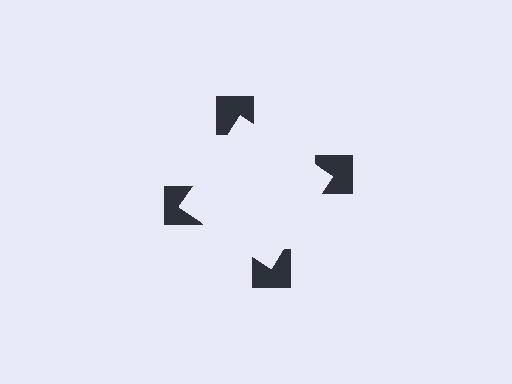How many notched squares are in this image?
There are 4 — one at each vertex of the illusory square.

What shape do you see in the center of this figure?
An illusory square — its edges are inferred from the aligned wedge cuts in the notched squares, not physically drawn.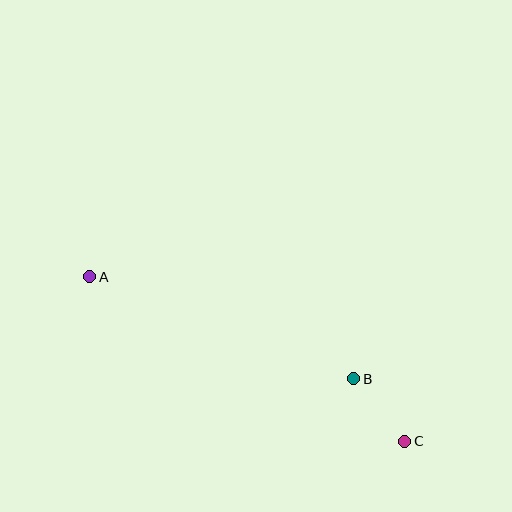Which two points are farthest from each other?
Points A and C are farthest from each other.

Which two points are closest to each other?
Points B and C are closest to each other.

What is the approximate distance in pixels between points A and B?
The distance between A and B is approximately 283 pixels.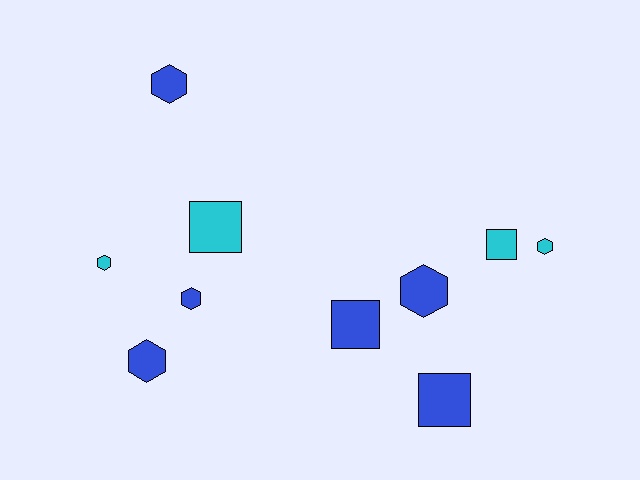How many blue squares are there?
There are 2 blue squares.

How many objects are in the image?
There are 10 objects.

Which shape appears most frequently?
Hexagon, with 6 objects.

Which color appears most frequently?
Blue, with 6 objects.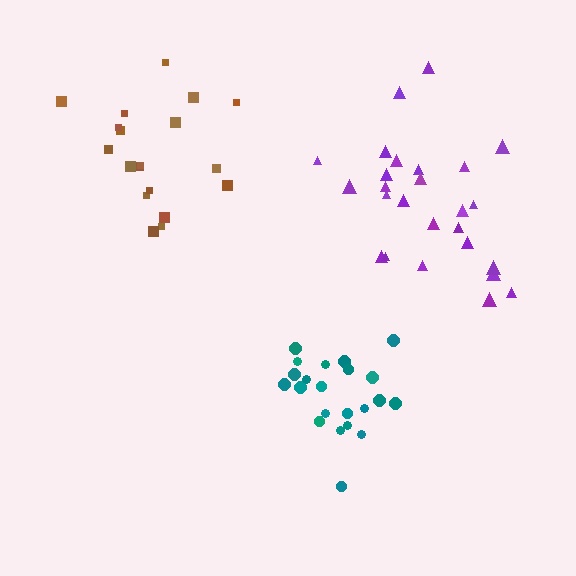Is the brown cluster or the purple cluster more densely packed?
Brown.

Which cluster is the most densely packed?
Teal.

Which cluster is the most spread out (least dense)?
Purple.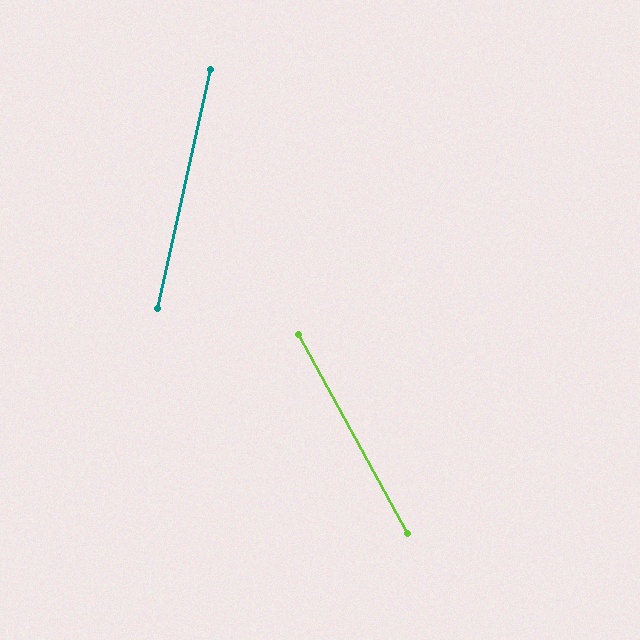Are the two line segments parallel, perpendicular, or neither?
Neither parallel nor perpendicular — they differ by about 41°.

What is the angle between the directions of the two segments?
Approximately 41 degrees.